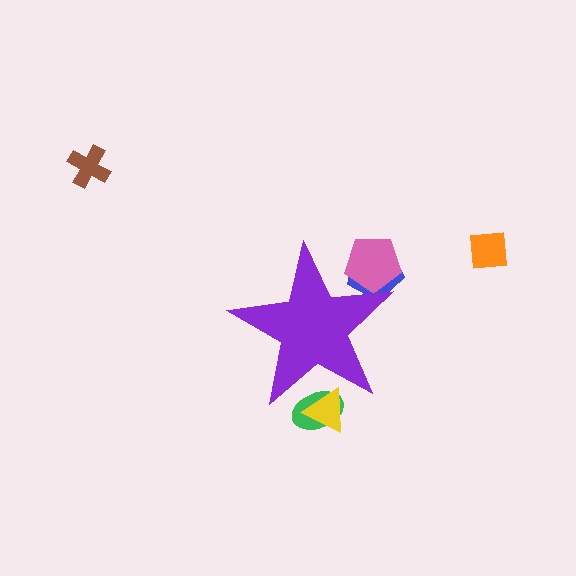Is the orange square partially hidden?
No, the orange square is fully visible.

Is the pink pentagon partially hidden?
Yes, the pink pentagon is partially hidden behind the purple star.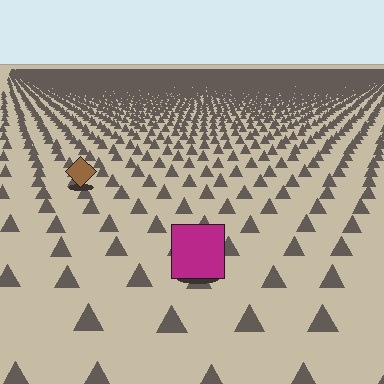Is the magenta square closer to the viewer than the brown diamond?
Yes. The magenta square is closer — you can tell from the texture gradient: the ground texture is coarser near it.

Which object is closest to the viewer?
The magenta square is closest. The texture marks near it are larger and more spread out.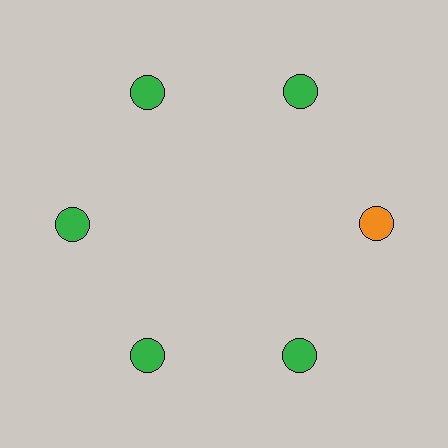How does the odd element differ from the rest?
It has a different color: orange instead of green.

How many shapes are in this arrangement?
There are 6 shapes arranged in a ring pattern.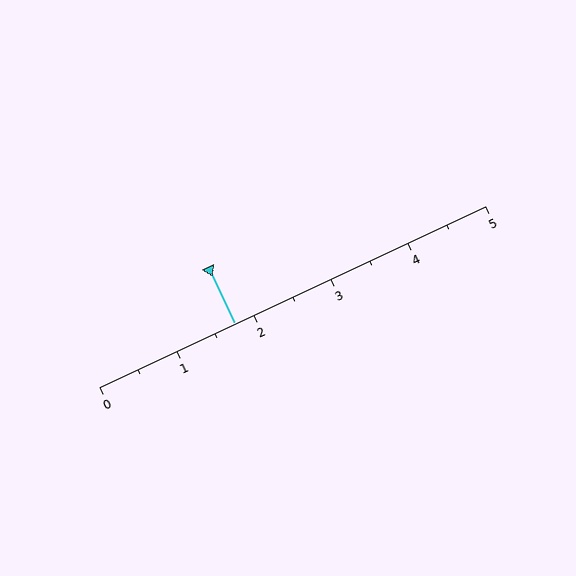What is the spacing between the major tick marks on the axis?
The major ticks are spaced 1 apart.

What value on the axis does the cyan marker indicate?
The marker indicates approximately 1.8.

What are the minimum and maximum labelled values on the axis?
The axis runs from 0 to 5.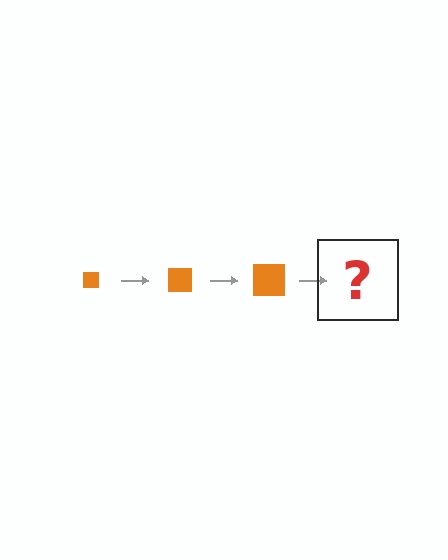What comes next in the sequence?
The next element should be an orange square, larger than the previous one.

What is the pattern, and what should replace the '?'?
The pattern is that the square gets progressively larger each step. The '?' should be an orange square, larger than the previous one.